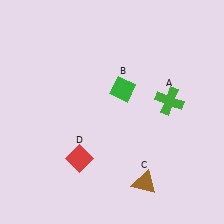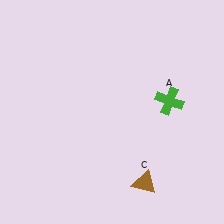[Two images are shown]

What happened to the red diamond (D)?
The red diamond (D) was removed in Image 2. It was in the bottom-left area of Image 1.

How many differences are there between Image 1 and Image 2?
There are 2 differences between the two images.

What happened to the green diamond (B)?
The green diamond (B) was removed in Image 2. It was in the top-right area of Image 1.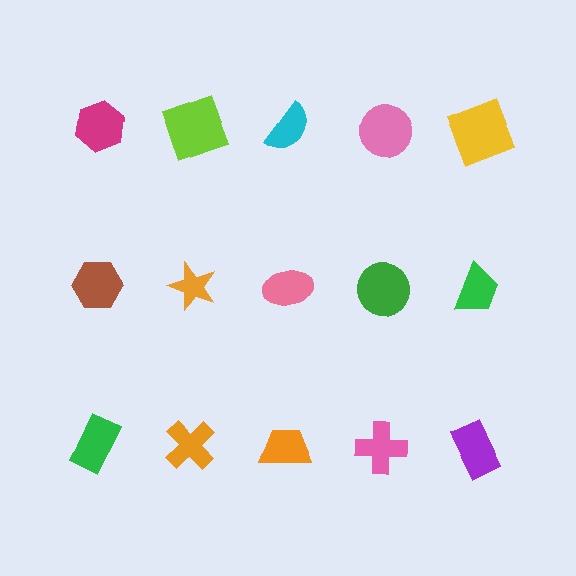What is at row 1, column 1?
A magenta hexagon.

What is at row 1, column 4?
A pink circle.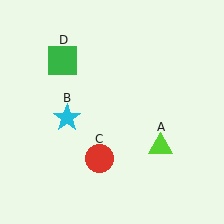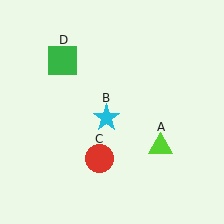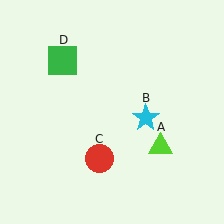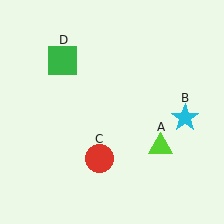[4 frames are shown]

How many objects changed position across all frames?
1 object changed position: cyan star (object B).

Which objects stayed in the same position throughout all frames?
Lime triangle (object A) and red circle (object C) and green square (object D) remained stationary.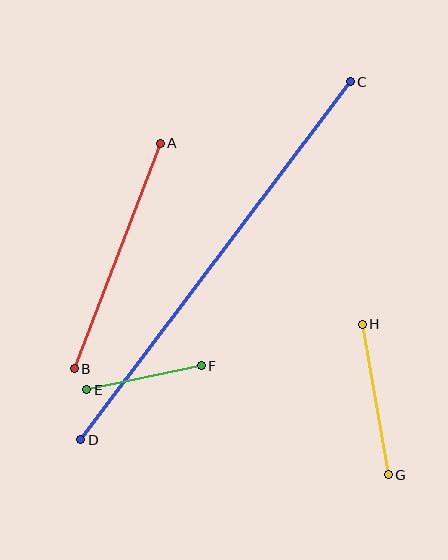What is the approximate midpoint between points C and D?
The midpoint is at approximately (215, 261) pixels.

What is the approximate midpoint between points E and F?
The midpoint is at approximately (144, 378) pixels.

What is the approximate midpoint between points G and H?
The midpoint is at approximately (375, 399) pixels.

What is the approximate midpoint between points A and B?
The midpoint is at approximately (117, 256) pixels.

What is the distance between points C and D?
The distance is approximately 448 pixels.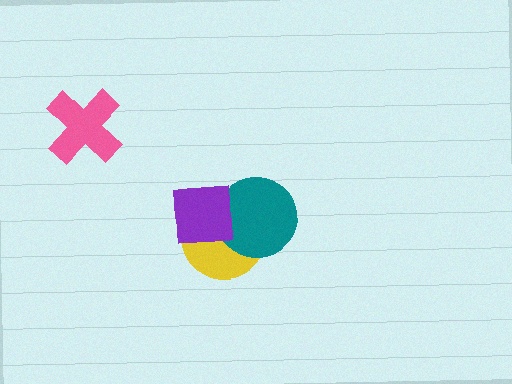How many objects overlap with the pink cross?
0 objects overlap with the pink cross.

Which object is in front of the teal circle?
The purple square is in front of the teal circle.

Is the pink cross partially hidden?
No, no other shape covers it.